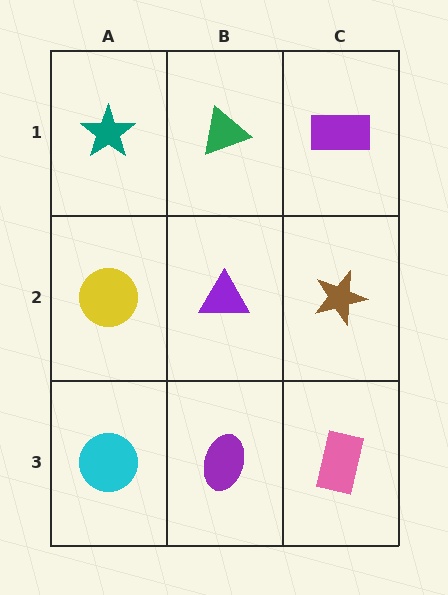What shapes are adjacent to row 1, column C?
A brown star (row 2, column C), a green triangle (row 1, column B).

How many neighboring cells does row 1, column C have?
2.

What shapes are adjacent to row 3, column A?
A yellow circle (row 2, column A), a purple ellipse (row 3, column B).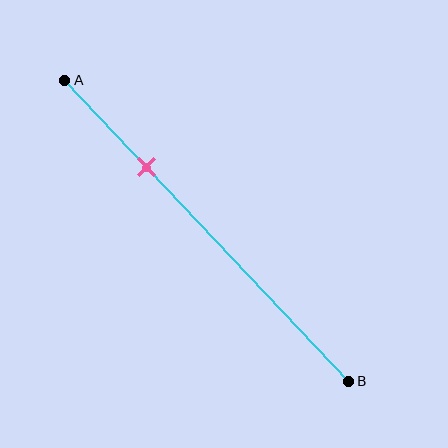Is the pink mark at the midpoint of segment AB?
No, the mark is at about 30% from A, not at the 50% midpoint.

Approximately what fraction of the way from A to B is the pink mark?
The pink mark is approximately 30% of the way from A to B.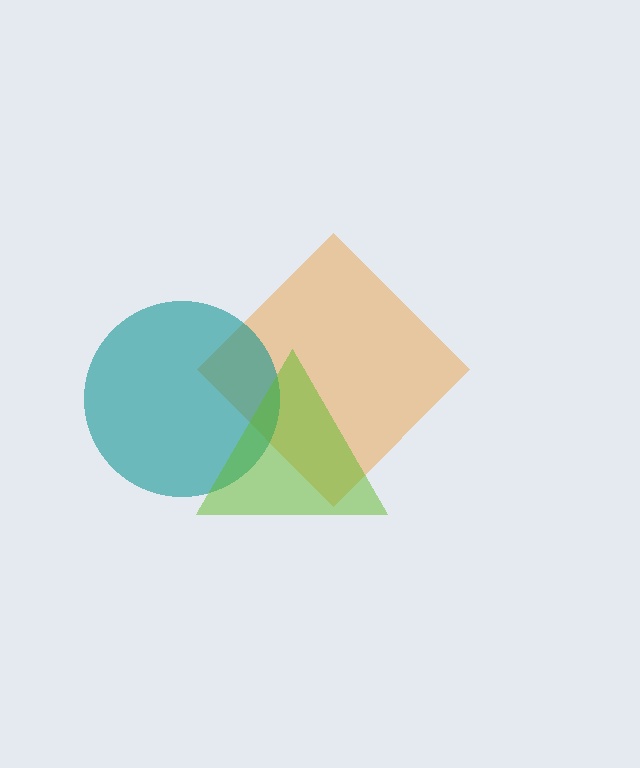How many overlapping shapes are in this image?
There are 3 overlapping shapes in the image.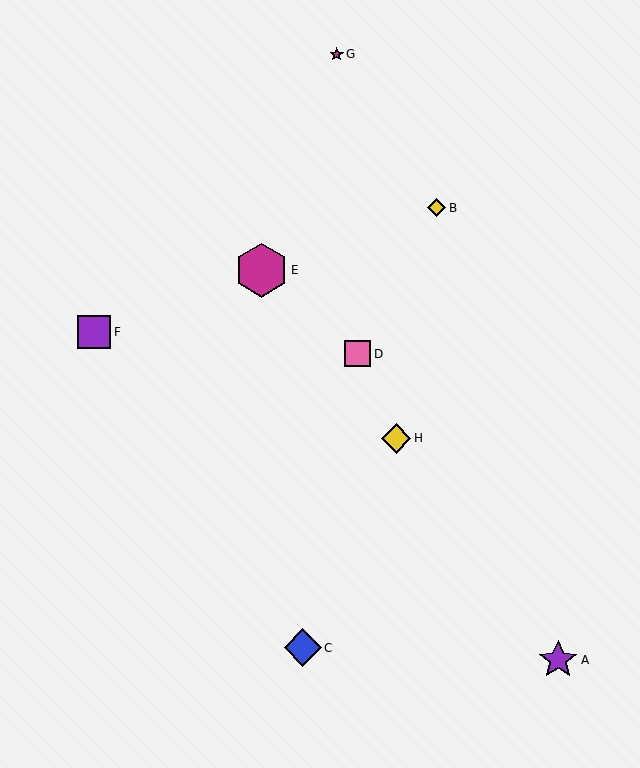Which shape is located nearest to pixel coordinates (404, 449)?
The yellow diamond (labeled H) at (396, 438) is nearest to that location.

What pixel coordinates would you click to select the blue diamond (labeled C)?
Click at (303, 648) to select the blue diamond C.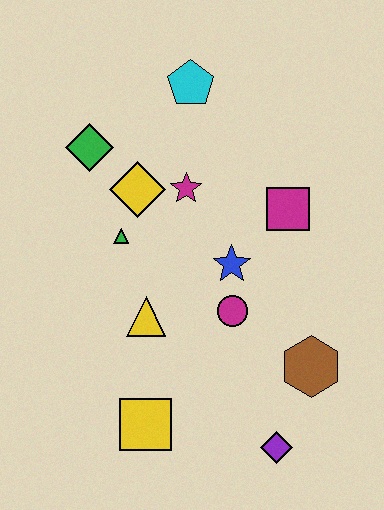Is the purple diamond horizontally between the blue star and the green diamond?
No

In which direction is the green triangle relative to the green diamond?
The green triangle is below the green diamond.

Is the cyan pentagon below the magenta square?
No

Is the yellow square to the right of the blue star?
No